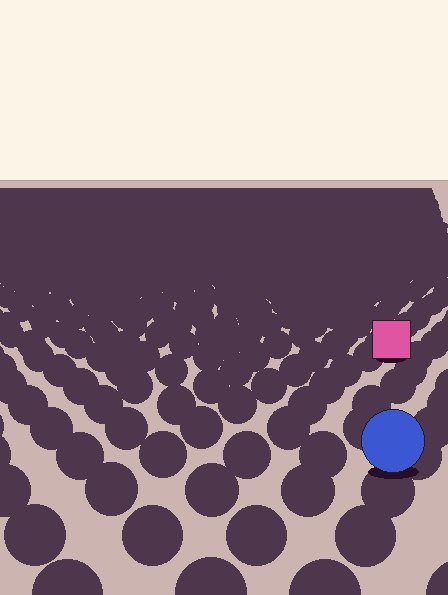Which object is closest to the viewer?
The blue circle is closest. The texture marks near it are larger and more spread out.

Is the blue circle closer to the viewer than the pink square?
Yes. The blue circle is closer — you can tell from the texture gradient: the ground texture is coarser near it.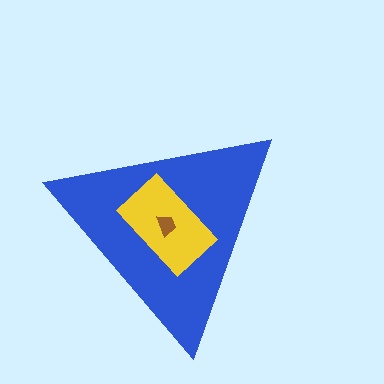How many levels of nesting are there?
3.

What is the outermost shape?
The blue triangle.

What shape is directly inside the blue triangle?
The yellow rectangle.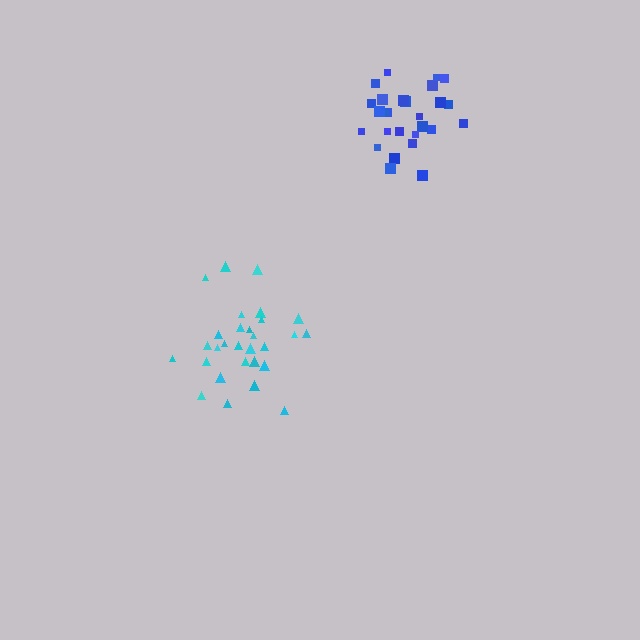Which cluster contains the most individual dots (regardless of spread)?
Cyan (29).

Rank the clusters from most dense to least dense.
cyan, blue.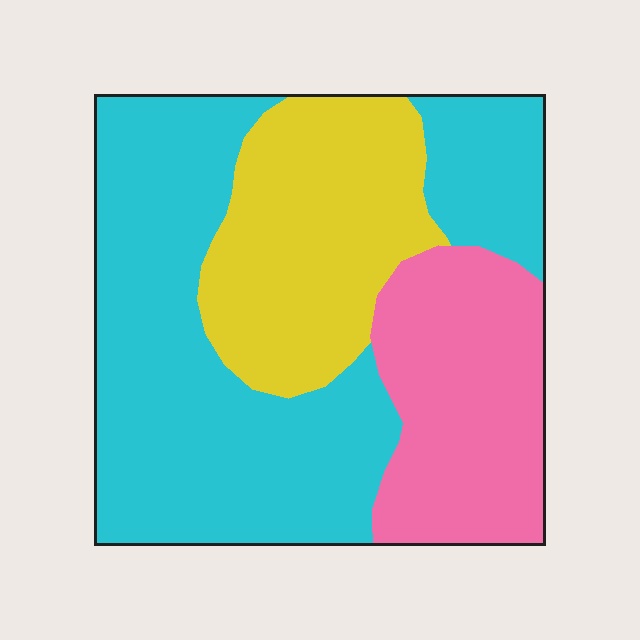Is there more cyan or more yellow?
Cyan.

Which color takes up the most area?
Cyan, at roughly 50%.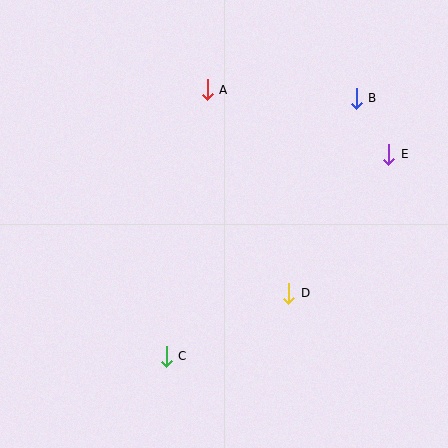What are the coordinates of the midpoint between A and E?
The midpoint between A and E is at (298, 122).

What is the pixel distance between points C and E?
The distance between C and E is 301 pixels.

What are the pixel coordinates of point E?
Point E is at (389, 154).